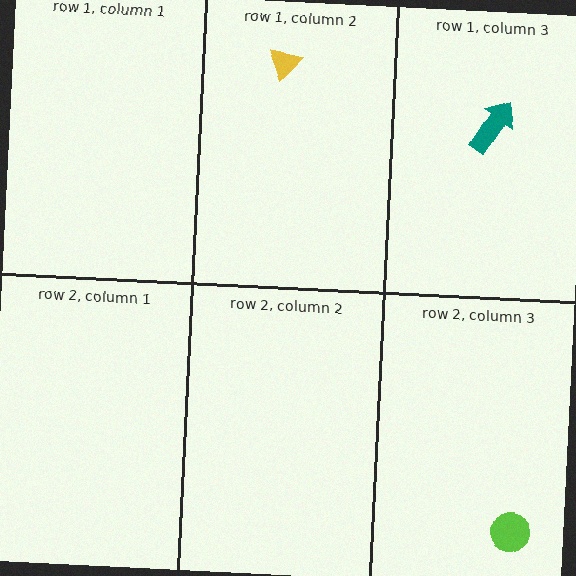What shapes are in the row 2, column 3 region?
The lime circle.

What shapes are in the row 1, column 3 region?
The teal arrow.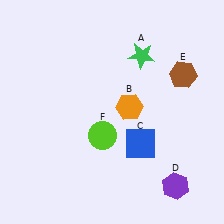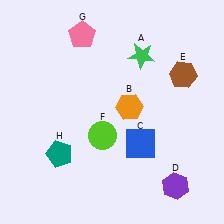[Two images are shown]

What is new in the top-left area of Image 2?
A pink pentagon (G) was added in the top-left area of Image 2.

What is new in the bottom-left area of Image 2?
A teal pentagon (H) was added in the bottom-left area of Image 2.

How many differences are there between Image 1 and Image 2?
There are 2 differences between the two images.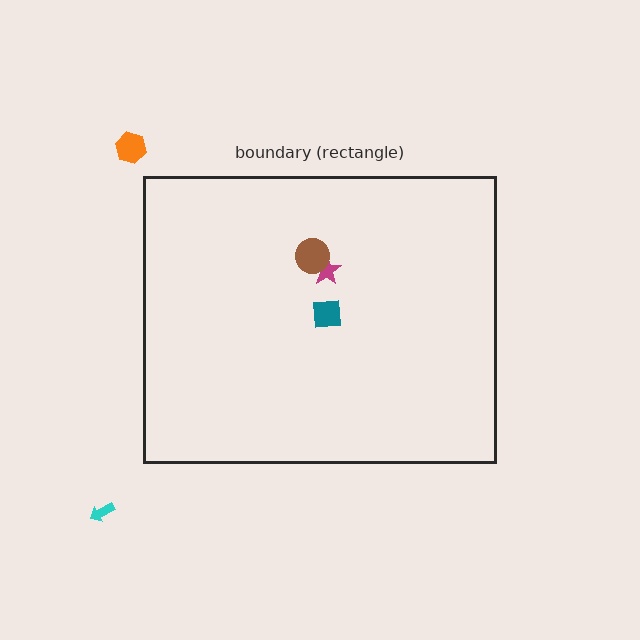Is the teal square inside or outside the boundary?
Inside.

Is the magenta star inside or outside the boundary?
Inside.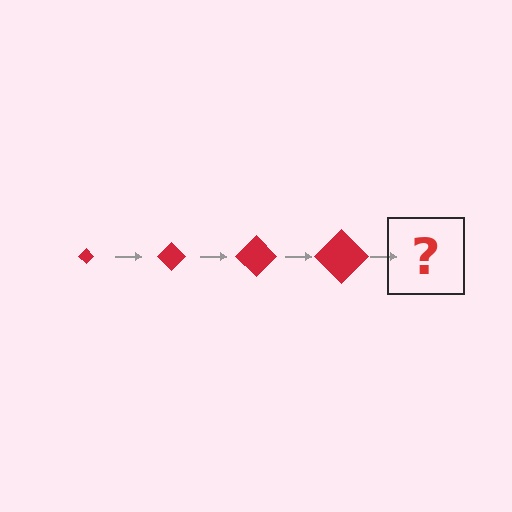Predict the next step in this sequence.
The next step is a red diamond, larger than the previous one.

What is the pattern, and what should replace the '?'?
The pattern is that the diamond gets progressively larger each step. The '?' should be a red diamond, larger than the previous one.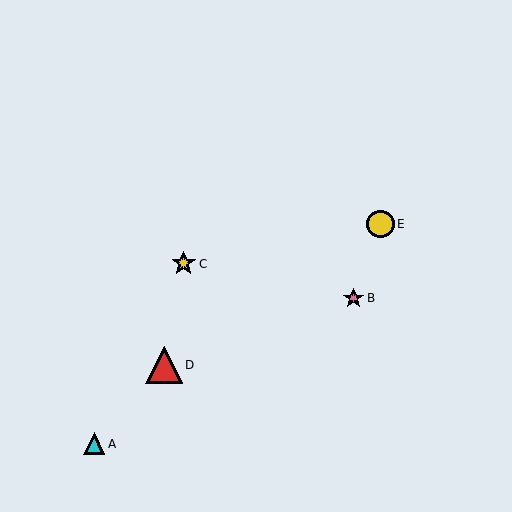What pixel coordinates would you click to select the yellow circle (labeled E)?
Click at (381, 224) to select the yellow circle E.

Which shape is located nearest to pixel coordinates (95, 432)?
The cyan triangle (labeled A) at (94, 443) is nearest to that location.